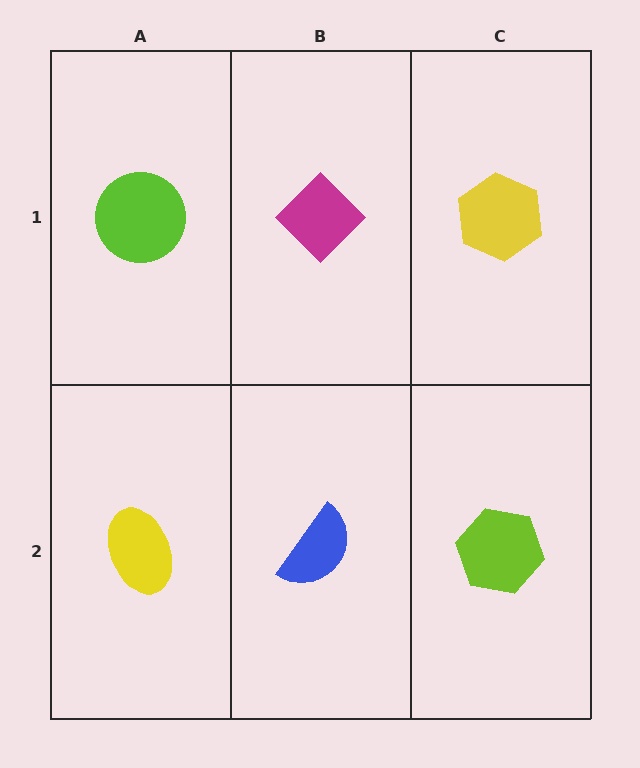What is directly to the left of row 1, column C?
A magenta diamond.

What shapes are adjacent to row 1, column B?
A blue semicircle (row 2, column B), a lime circle (row 1, column A), a yellow hexagon (row 1, column C).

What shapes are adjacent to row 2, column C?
A yellow hexagon (row 1, column C), a blue semicircle (row 2, column B).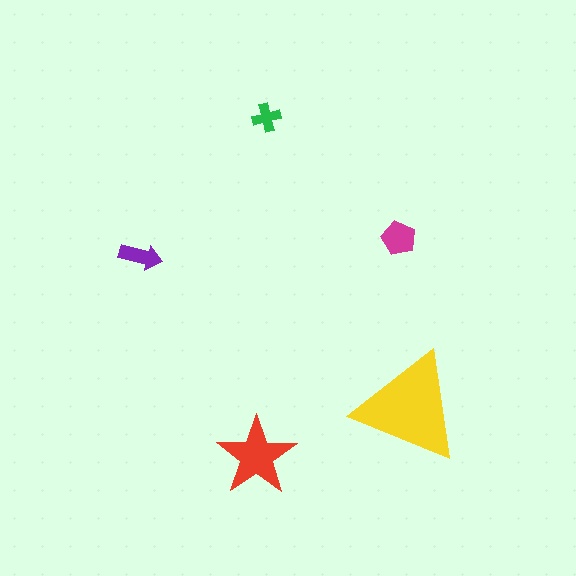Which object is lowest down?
The red star is bottommost.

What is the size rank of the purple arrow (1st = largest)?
4th.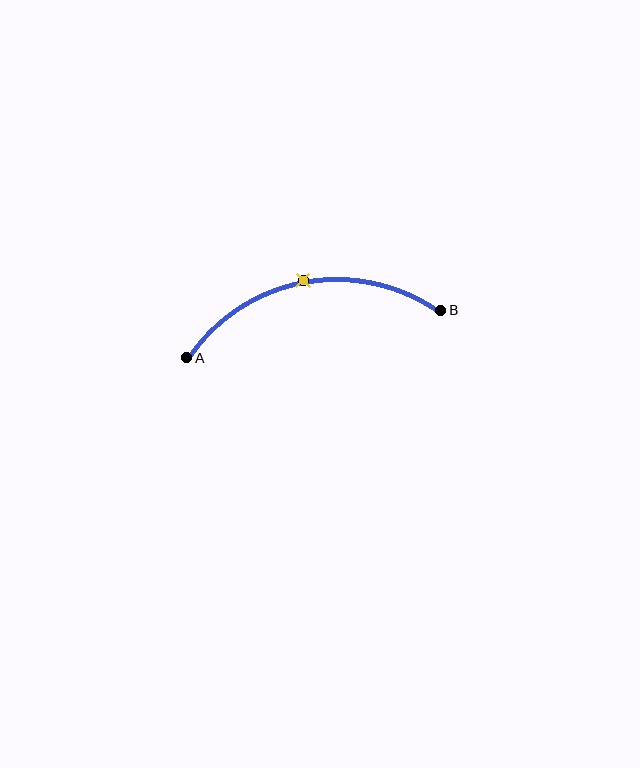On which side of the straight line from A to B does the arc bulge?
The arc bulges above the straight line connecting A and B.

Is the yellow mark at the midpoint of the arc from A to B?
Yes. The yellow mark lies on the arc at equal arc-length from both A and B — it is the arc midpoint.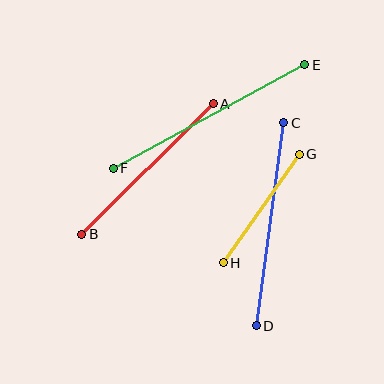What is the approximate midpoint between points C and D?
The midpoint is at approximately (270, 224) pixels.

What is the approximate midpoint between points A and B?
The midpoint is at approximately (147, 169) pixels.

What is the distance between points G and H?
The distance is approximately 132 pixels.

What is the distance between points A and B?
The distance is approximately 185 pixels.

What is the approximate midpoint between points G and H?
The midpoint is at approximately (261, 209) pixels.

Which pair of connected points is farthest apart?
Points E and F are farthest apart.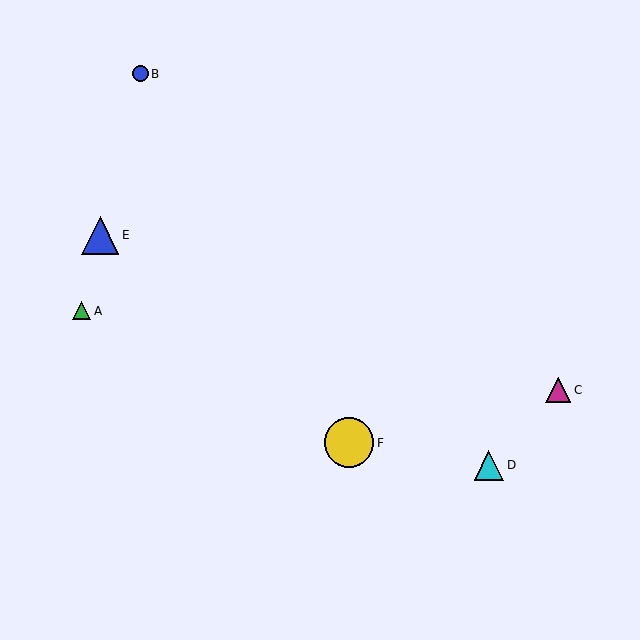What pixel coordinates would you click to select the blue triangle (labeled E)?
Click at (100, 235) to select the blue triangle E.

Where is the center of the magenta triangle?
The center of the magenta triangle is at (558, 390).